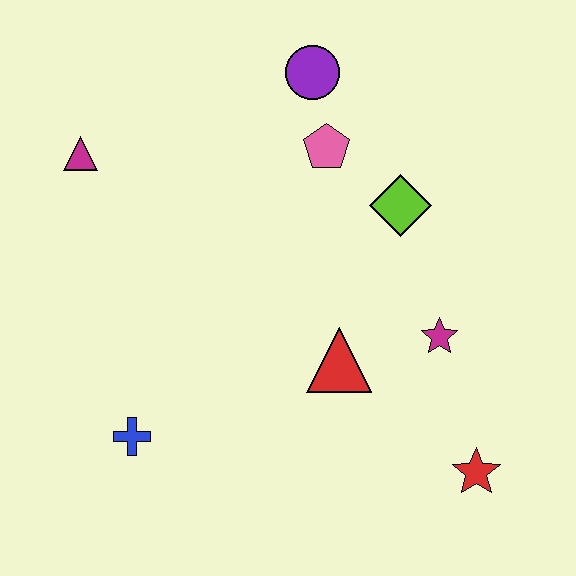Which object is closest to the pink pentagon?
The purple circle is closest to the pink pentagon.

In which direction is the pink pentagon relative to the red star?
The pink pentagon is above the red star.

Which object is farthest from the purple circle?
The red star is farthest from the purple circle.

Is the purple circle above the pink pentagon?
Yes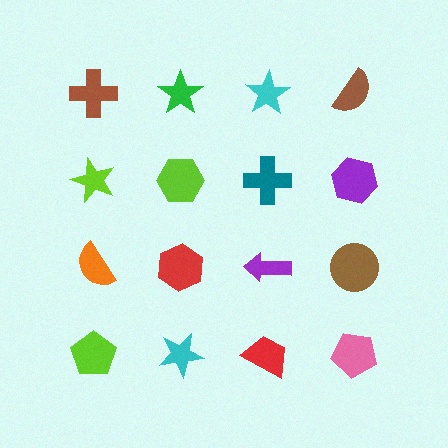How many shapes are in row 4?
4 shapes.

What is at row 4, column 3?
A red trapezoid.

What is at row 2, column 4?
A purple hexagon.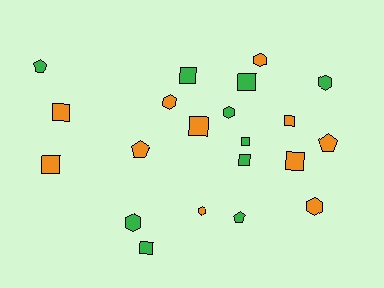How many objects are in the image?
There are 21 objects.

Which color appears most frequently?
Orange, with 11 objects.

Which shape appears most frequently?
Square, with 10 objects.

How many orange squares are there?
There are 5 orange squares.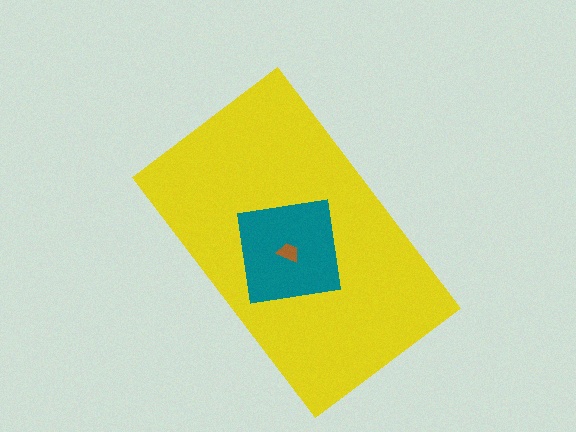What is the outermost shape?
The yellow rectangle.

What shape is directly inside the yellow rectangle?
The teal square.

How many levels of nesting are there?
3.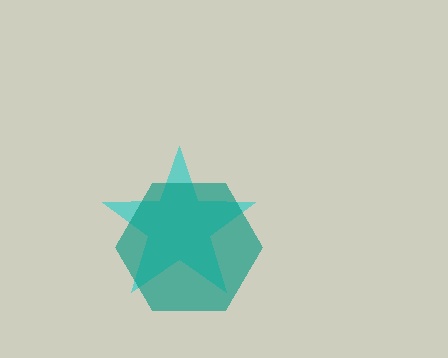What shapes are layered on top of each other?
The layered shapes are: a cyan star, a teal hexagon.